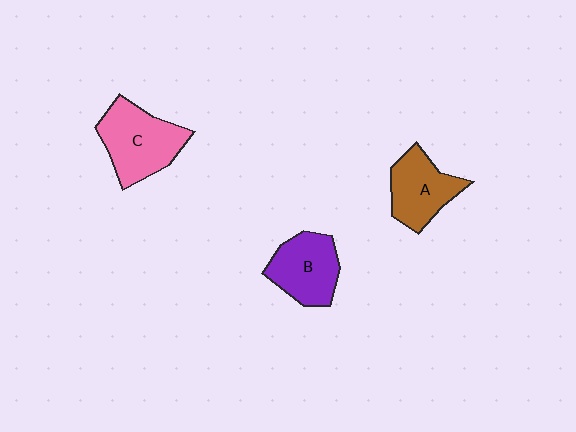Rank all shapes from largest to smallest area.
From largest to smallest: C (pink), B (purple), A (brown).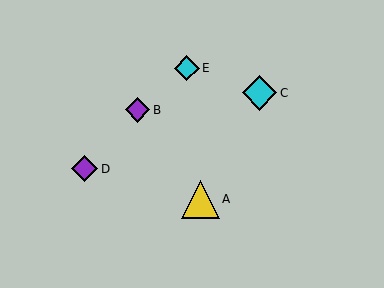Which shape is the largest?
The yellow triangle (labeled A) is the largest.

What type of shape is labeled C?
Shape C is a cyan diamond.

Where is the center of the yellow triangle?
The center of the yellow triangle is at (200, 199).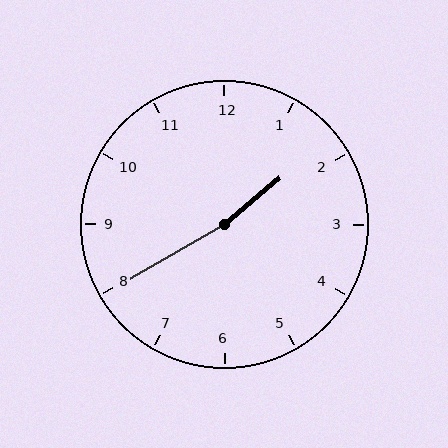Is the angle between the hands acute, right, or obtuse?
It is obtuse.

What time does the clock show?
1:40.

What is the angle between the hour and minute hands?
Approximately 170 degrees.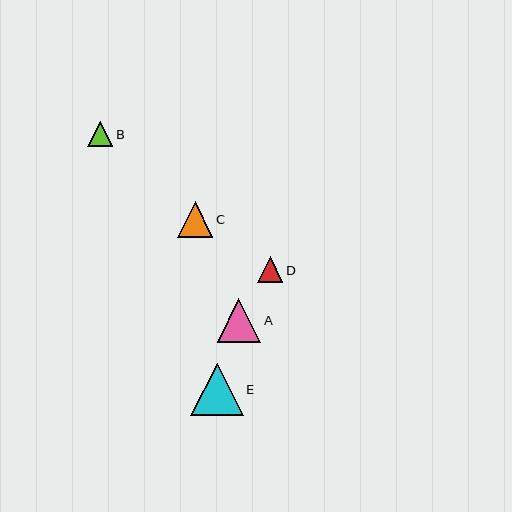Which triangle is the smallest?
Triangle B is the smallest with a size of approximately 25 pixels.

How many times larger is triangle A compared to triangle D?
Triangle A is approximately 1.7 times the size of triangle D.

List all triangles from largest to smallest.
From largest to smallest: E, A, C, D, B.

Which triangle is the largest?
Triangle E is the largest with a size of approximately 53 pixels.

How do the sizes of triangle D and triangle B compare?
Triangle D and triangle B are approximately the same size.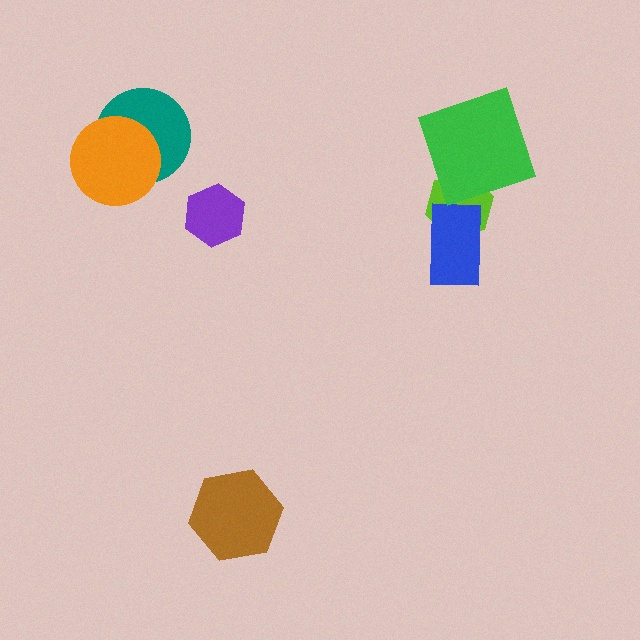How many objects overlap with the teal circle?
1 object overlaps with the teal circle.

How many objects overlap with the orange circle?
1 object overlaps with the orange circle.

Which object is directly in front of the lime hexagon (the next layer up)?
The blue rectangle is directly in front of the lime hexagon.